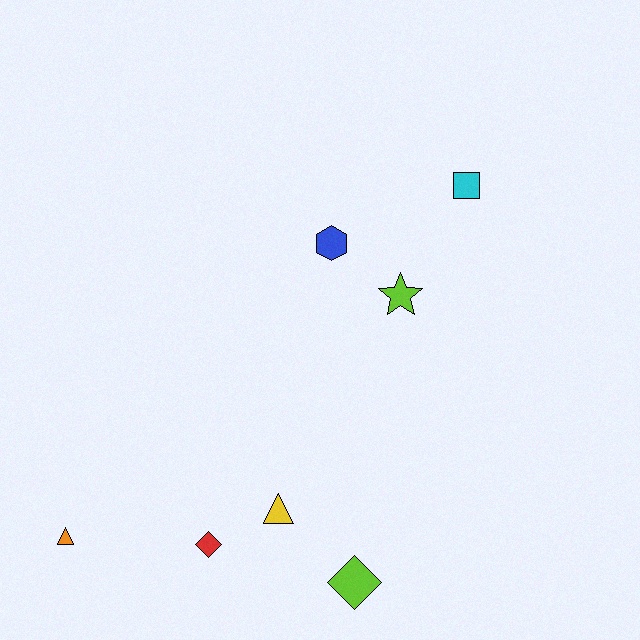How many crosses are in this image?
There are no crosses.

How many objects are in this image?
There are 7 objects.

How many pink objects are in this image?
There are no pink objects.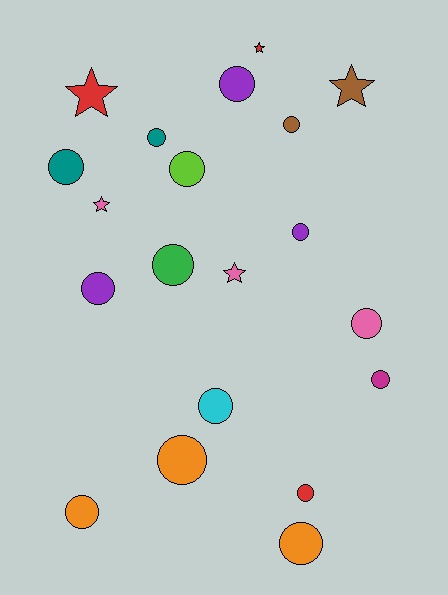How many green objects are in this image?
There is 1 green object.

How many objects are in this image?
There are 20 objects.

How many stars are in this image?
There are 5 stars.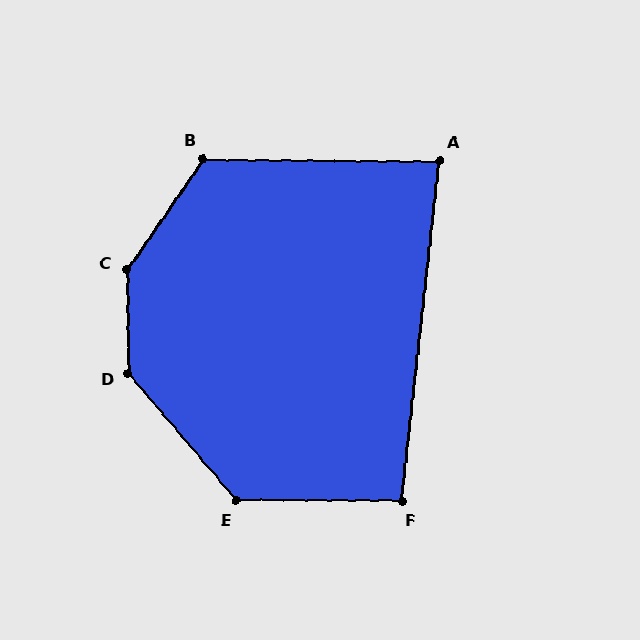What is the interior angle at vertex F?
Approximately 96 degrees (obtuse).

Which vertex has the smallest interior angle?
A, at approximately 84 degrees.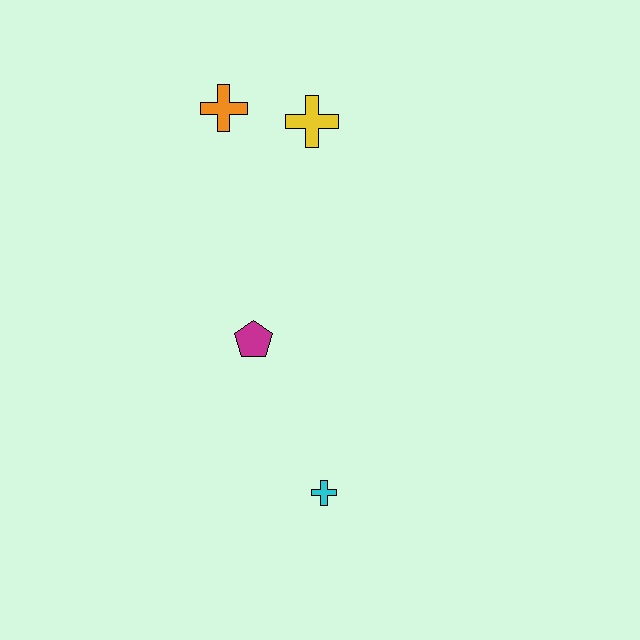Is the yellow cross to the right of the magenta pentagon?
Yes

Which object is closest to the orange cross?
The yellow cross is closest to the orange cross.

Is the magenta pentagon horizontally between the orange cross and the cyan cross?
Yes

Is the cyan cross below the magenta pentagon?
Yes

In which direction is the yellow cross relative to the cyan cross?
The yellow cross is above the cyan cross.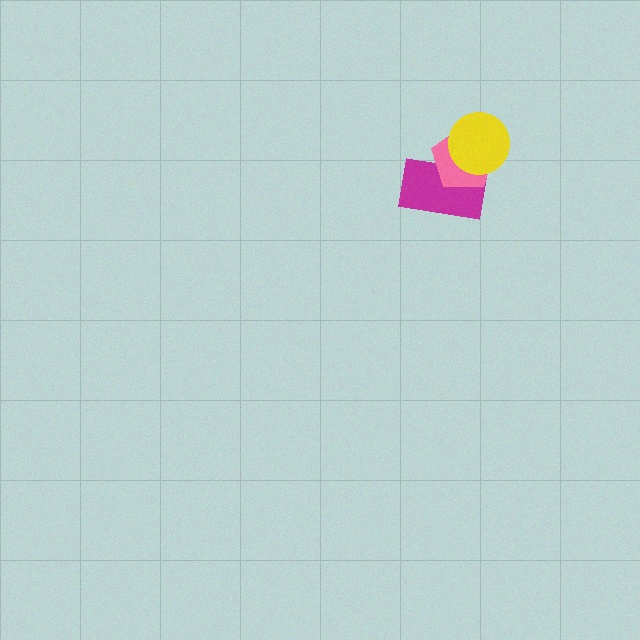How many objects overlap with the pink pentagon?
2 objects overlap with the pink pentagon.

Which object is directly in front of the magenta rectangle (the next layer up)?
The pink pentagon is directly in front of the magenta rectangle.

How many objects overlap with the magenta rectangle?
2 objects overlap with the magenta rectangle.